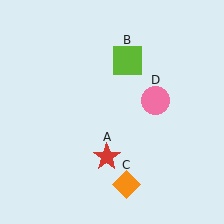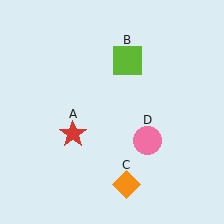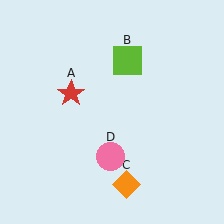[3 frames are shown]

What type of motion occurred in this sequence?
The red star (object A), pink circle (object D) rotated clockwise around the center of the scene.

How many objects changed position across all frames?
2 objects changed position: red star (object A), pink circle (object D).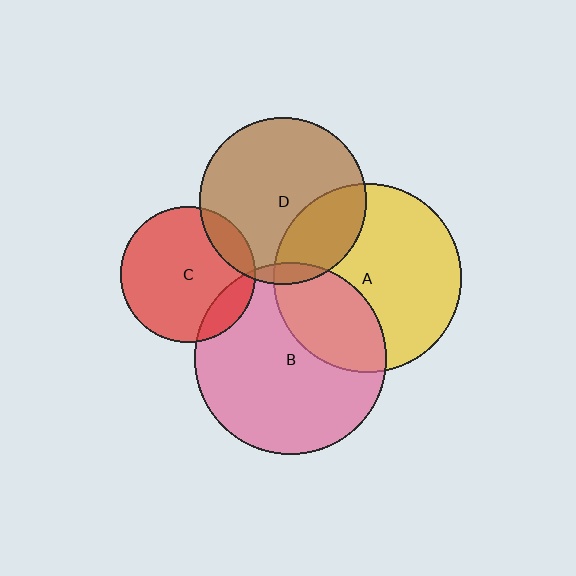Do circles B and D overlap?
Yes.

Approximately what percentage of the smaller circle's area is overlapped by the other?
Approximately 5%.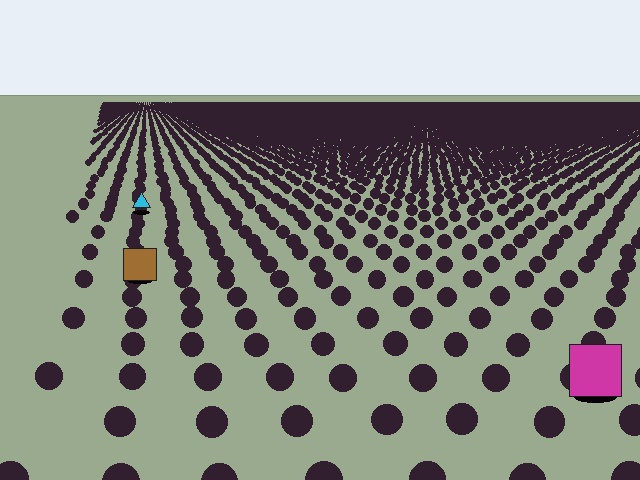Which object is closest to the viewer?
The magenta square is closest. The texture marks near it are larger and more spread out.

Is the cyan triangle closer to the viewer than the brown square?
No. The brown square is closer — you can tell from the texture gradient: the ground texture is coarser near it.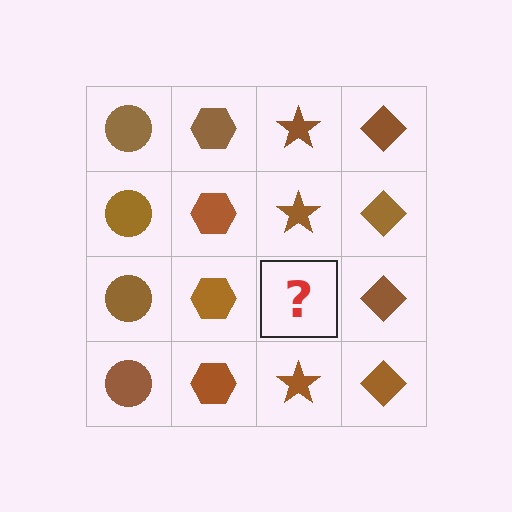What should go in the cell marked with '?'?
The missing cell should contain a brown star.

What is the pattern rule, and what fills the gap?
The rule is that each column has a consistent shape. The gap should be filled with a brown star.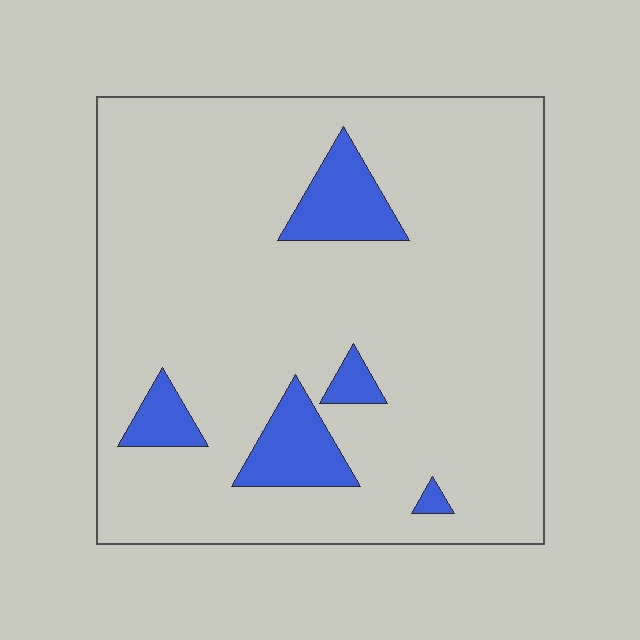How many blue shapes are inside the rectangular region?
5.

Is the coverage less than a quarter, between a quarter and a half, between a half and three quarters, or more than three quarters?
Less than a quarter.